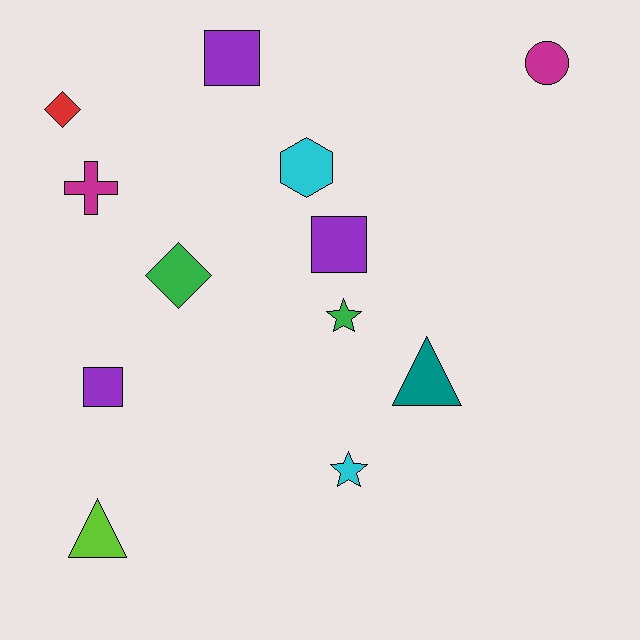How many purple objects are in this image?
There are 3 purple objects.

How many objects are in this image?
There are 12 objects.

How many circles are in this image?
There is 1 circle.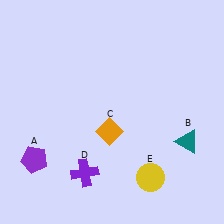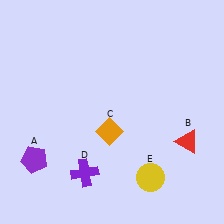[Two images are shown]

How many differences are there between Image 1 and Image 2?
There is 1 difference between the two images.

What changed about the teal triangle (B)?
In Image 1, B is teal. In Image 2, it changed to red.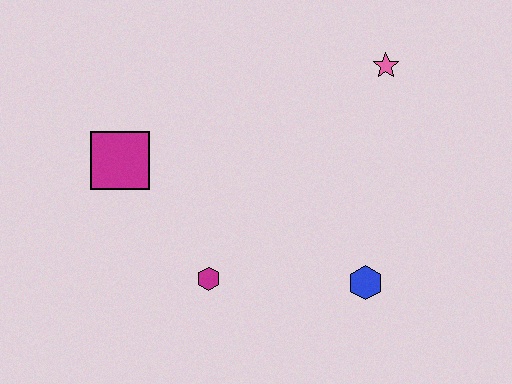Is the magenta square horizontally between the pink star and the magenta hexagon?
No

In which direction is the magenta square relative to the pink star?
The magenta square is to the left of the pink star.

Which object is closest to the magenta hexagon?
The magenta square is closest to the magenta hexagon.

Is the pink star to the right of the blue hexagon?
Yes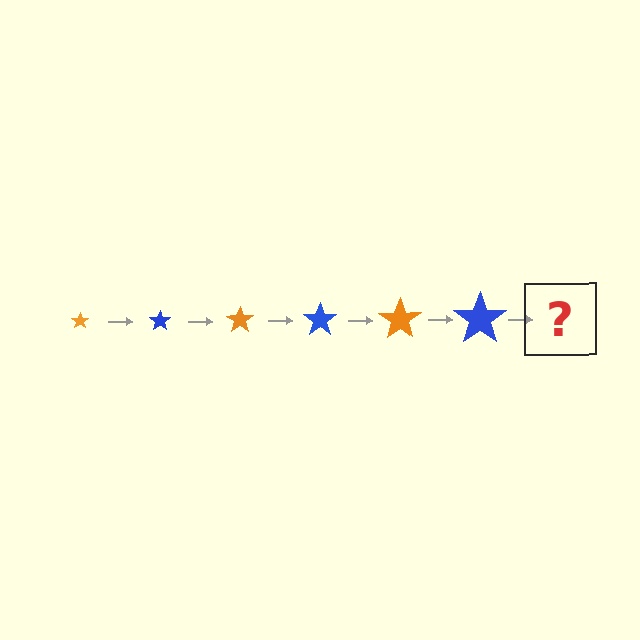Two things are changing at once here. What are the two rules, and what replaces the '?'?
The two rules are that the star grows larger each step and the color cycles through orange and blue. The '?' should be an orange star, larger than the previous one.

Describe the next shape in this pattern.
It should be an orange star, larger than the previous one.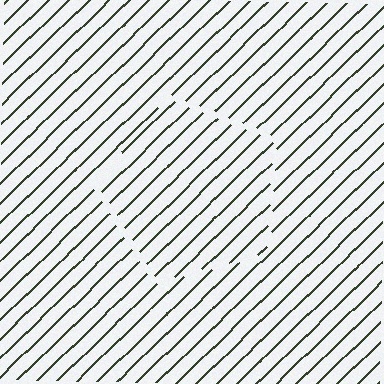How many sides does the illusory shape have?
5 sides — the line-ends trace a pentagon.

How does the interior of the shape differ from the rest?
The interior of the shape contains the same grating, shifted by half a period — the contour is defined by the phase discontinuity where line-ends from the inner and outer gratings abut.